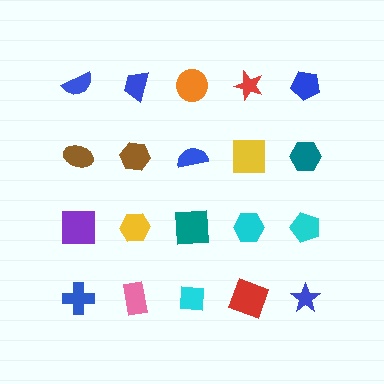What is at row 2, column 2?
A brown hexagon.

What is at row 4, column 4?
A red square.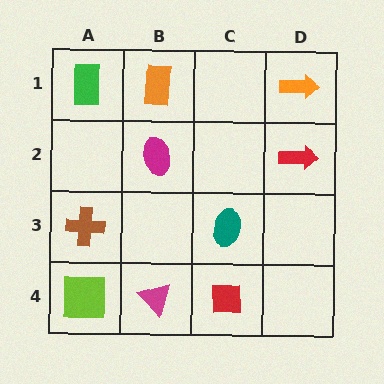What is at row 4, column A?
A lime square.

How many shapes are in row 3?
2 shapes.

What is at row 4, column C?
A red square.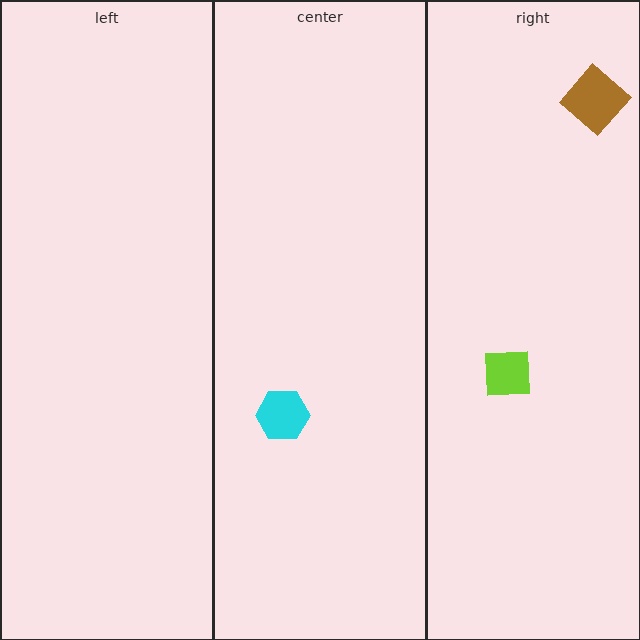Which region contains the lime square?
The right region.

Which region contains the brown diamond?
The right region.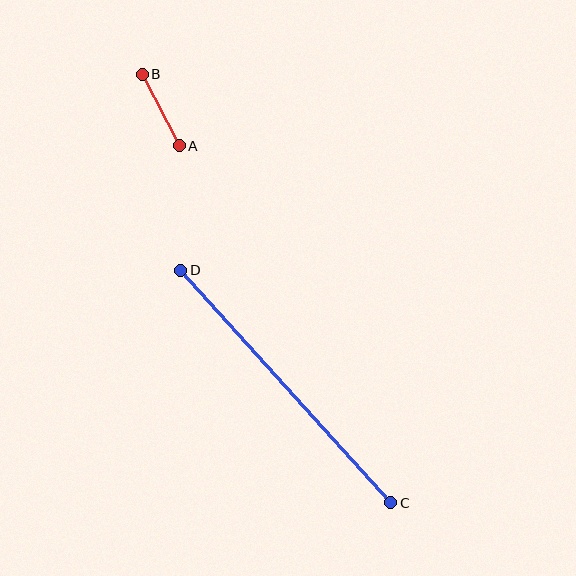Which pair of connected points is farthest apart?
Points C and D are farthest apart.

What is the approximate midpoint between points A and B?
The midpoint is at approximately (161, 110) pixels.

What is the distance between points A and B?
The distance is approximately 81 pixels.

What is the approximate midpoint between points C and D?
The midpoint is at approximately (286, 386) pixels.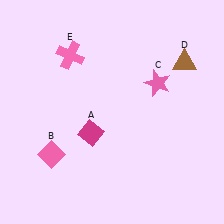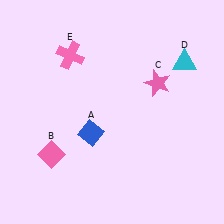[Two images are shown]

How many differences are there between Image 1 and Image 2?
There are 2 differences between the two images.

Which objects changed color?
A changed from magenta to blue. D changed from brown to cyan.